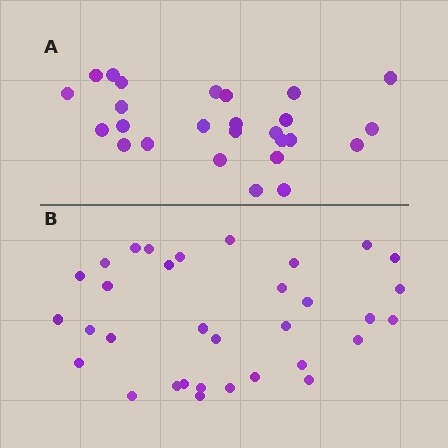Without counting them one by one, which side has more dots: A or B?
Region B (the bottom region) has more dots.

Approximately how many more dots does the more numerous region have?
Region B has roughly 8 or so more dots than region A.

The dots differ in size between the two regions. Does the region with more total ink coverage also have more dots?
No. Region A has more total ink coverage because its dots are larger, but region B actually contains more individual dots. Total area can be misleading — the number of items is what matters here.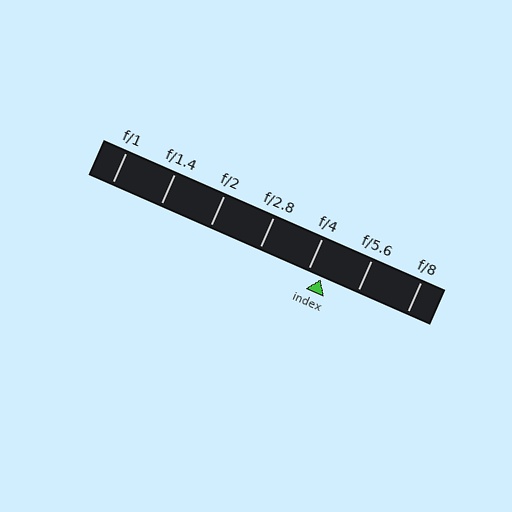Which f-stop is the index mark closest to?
The index mark is closest to f/4.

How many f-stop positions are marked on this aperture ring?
There are 7 f-stop positions marked.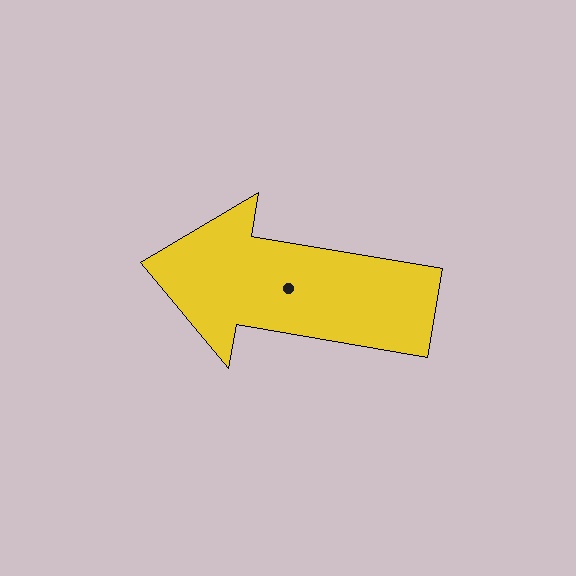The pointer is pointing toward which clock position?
Roughly 9 o'clock.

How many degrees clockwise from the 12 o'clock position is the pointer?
Approximately 280 degrees.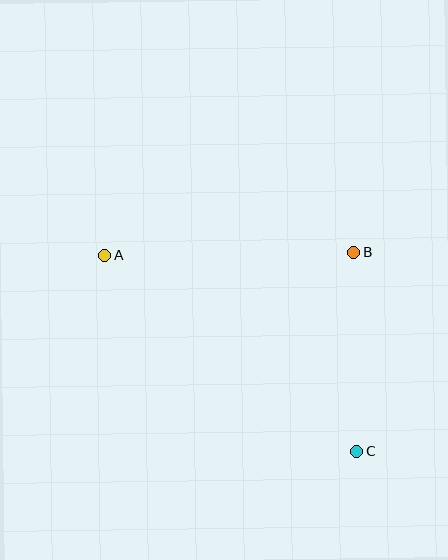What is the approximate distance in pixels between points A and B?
The distance between A and B is approximately 249 pixels.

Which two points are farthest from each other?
Points A and C are farthest from each other.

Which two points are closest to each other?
Points B and C are closest to each other.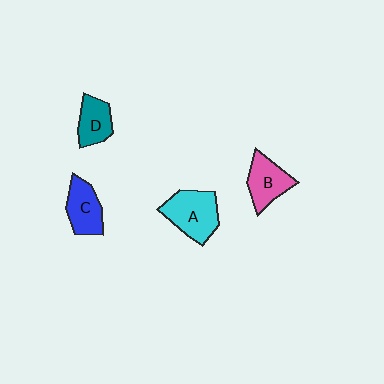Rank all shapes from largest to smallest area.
From largest to smallest: A (cyan), B (pink), C (blue), D (teal).